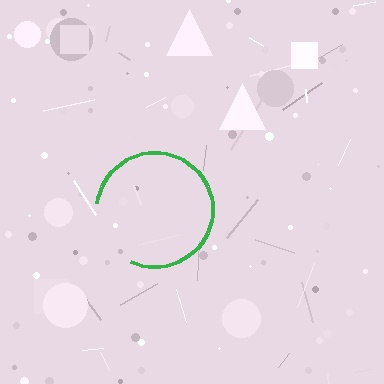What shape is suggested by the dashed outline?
The dashed outline suggests a circle.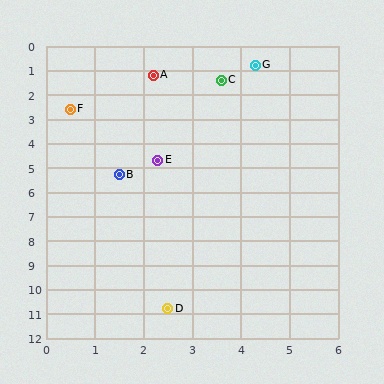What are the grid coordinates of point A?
Point A is at approximately (2.2, 1.2).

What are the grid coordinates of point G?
Point G is at approximately (4.3, 0.8).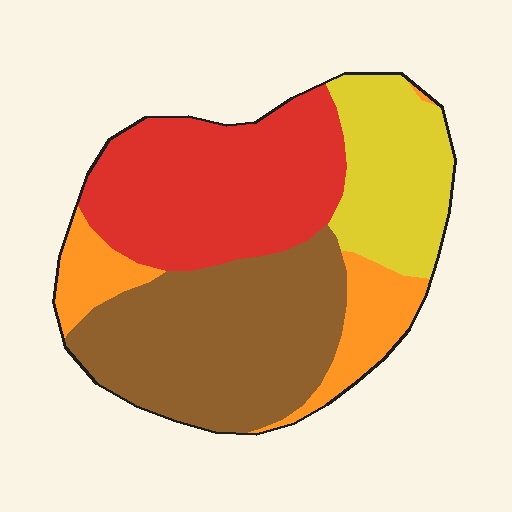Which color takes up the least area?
Orange, at roughly 15%.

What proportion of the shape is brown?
Brown covers 35% of the shape.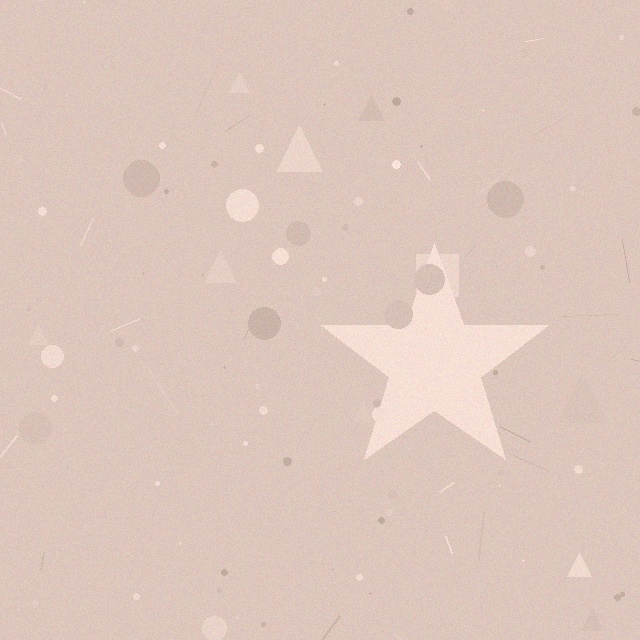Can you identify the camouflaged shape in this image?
The camouflaged shape is a star.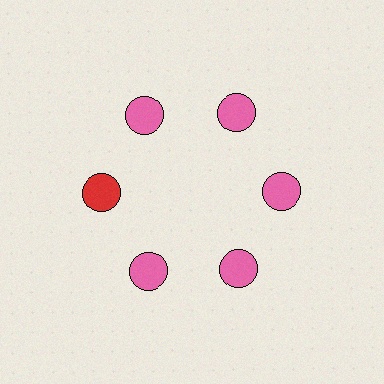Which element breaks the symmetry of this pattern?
The red circle at roughly the 9 o'clock position breaks the symmetry. All other shapes are pink circles.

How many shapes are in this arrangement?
There are 6 shapes arranged in a ring pattern.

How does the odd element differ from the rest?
It has a different color: red instead of pink.